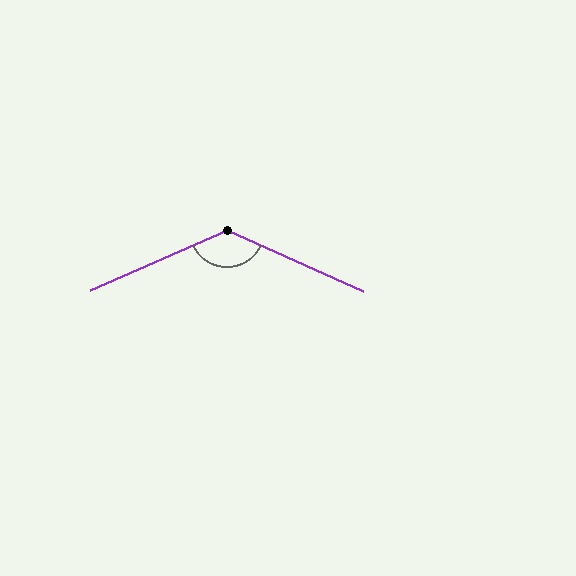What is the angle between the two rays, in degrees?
Approximately 132 degrees.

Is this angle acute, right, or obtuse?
It is obtuse.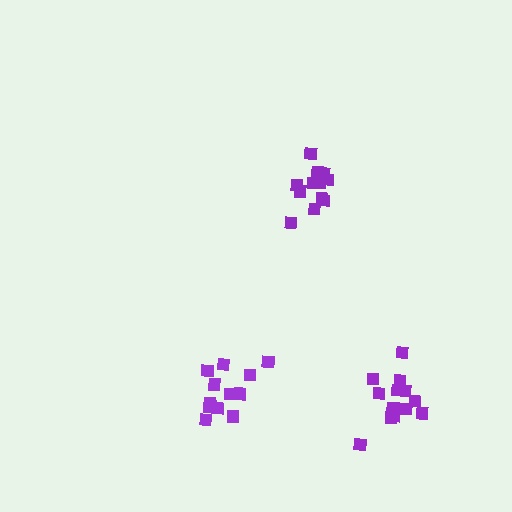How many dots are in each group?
Group 1: 12 dots, Group 2: 12 dots, Group 3: 14 dots (38 total).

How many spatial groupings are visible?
There are 3 spatial groupings.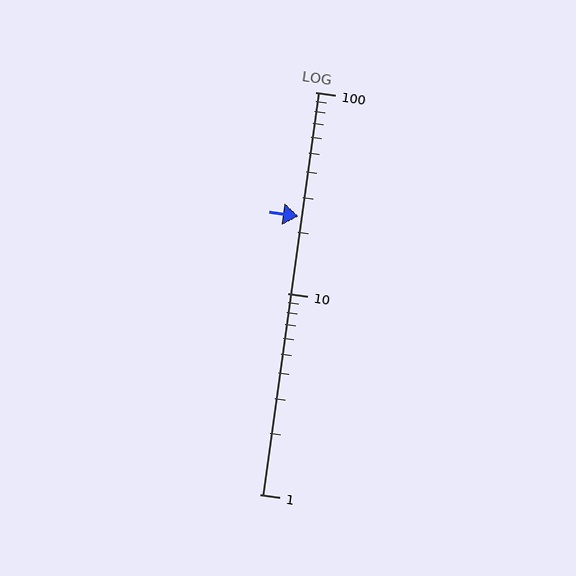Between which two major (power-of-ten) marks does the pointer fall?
The pointer is between 10 and 100.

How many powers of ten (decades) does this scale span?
The scale spans 2 decades, from 1 to 100.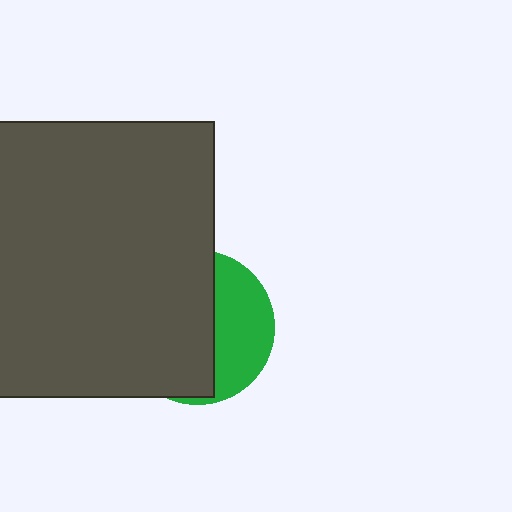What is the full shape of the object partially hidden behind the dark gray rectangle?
The partially hidden object is a green circle.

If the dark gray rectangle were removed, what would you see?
You would see the complete green circle.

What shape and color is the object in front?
The object in front is a dark gray rectangle.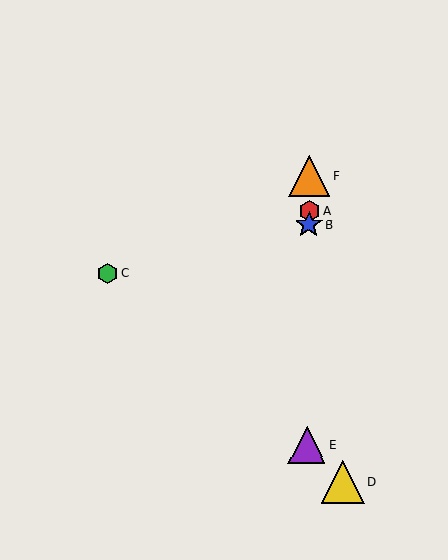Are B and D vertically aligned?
No, B is at x≈309 and D is at x≈343.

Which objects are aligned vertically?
Objects A, B, E, F are aligned vertically.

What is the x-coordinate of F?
Object F is at x≈309.